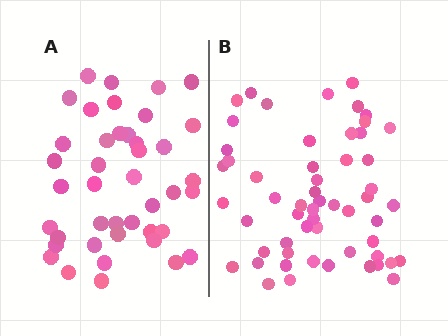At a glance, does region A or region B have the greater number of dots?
Region B (the right region) has more dots.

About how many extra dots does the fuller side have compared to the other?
Region B has approximately 15 more dots than region A.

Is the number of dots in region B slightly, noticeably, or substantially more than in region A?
Region B has noticeably more, but not dramatically so. The ratio is roughly 1.3 to 1.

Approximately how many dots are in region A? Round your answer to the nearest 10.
About 40 dots. (The exact count is 42, which rounds to 40.)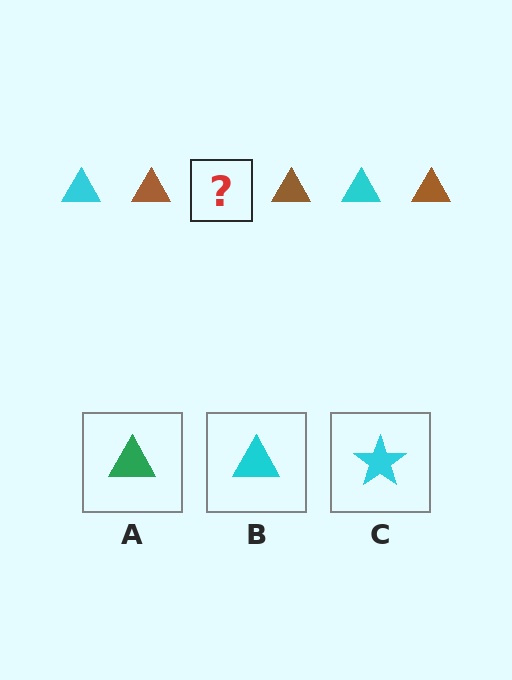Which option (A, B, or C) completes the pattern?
B.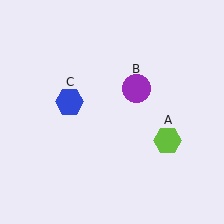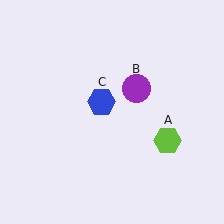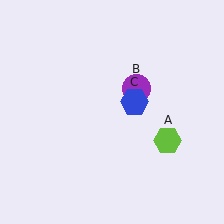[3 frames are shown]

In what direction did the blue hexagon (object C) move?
The blue hexagon (object C) moved right.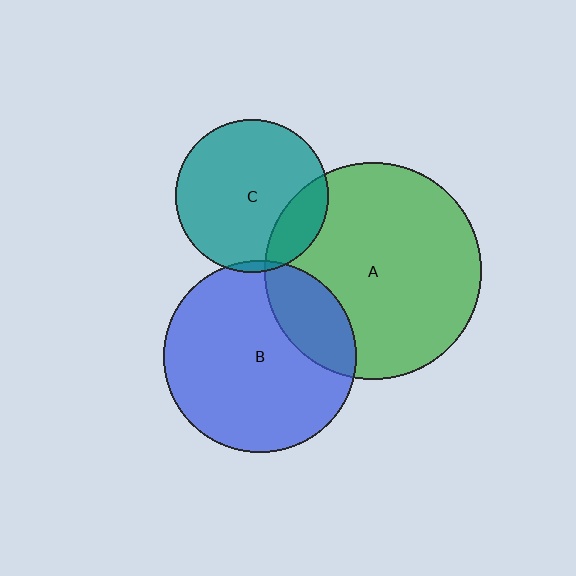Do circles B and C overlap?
Yes.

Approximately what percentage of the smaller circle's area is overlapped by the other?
Approximately 5%.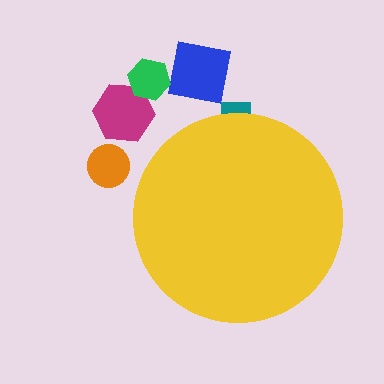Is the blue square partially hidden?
No, the blue square is fully visible.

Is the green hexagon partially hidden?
No, the green hexagon is fully visible.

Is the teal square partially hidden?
Yes, the teal square is partially hidden behind the yellow circle.